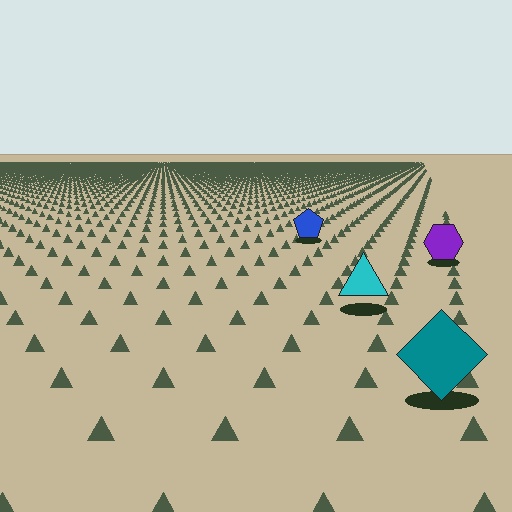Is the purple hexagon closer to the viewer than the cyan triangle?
No. The cyan triangle is closer — you can tell from the texture gradient: the ground texture is coarser near it.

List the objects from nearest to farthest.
From nearest to farthest: the teal diamond, the cyan triangle, the purple hexagon, the blue pentagon.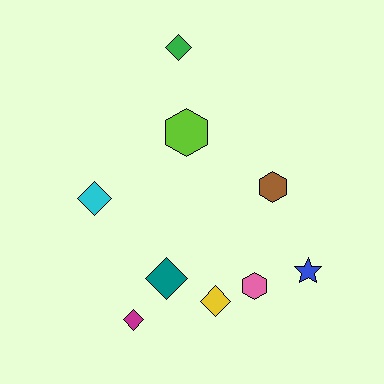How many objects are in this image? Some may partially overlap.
There are 9 objects.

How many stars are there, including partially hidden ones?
There is 1 star.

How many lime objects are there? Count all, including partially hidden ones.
There is 1 lime object.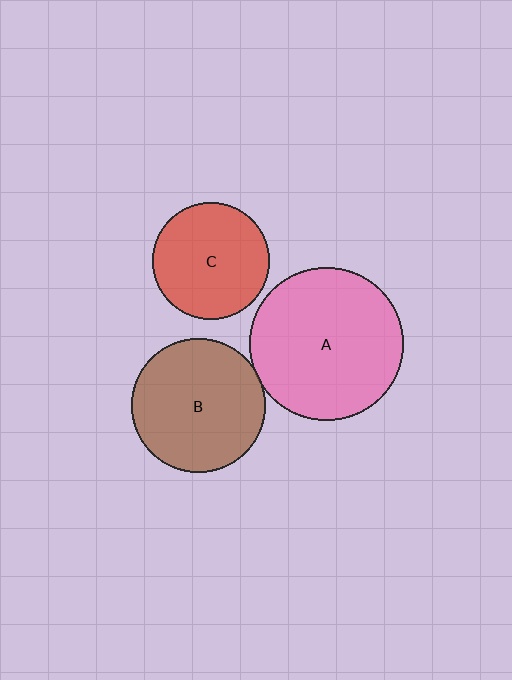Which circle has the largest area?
Circle A (pink).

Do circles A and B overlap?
Yes.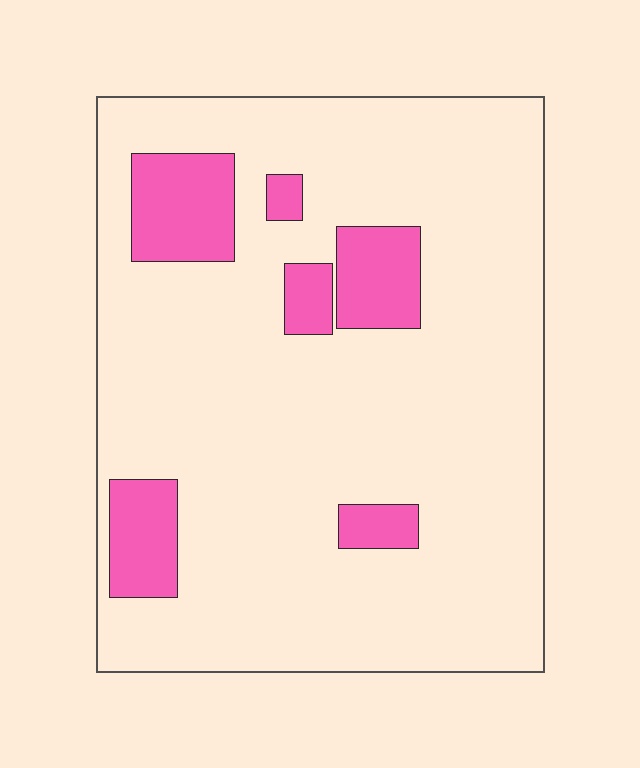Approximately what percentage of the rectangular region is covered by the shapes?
Approximately 15%.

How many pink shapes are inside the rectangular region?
6.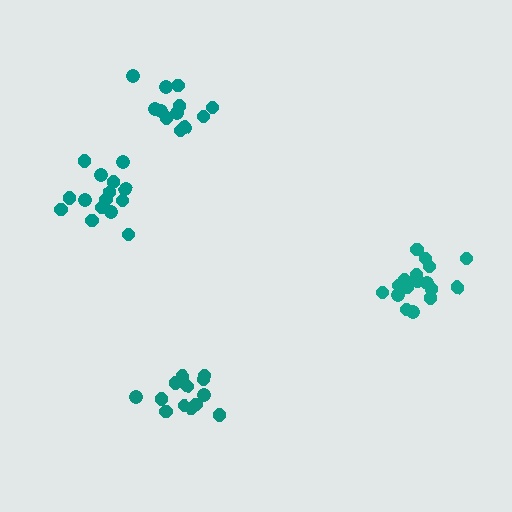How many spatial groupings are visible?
There are 4 spatial groupings.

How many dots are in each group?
Group 1: 12 dots, Group 2: 13 dots, Group 3: 15 dots, Group 4: 18 dots (58 total).